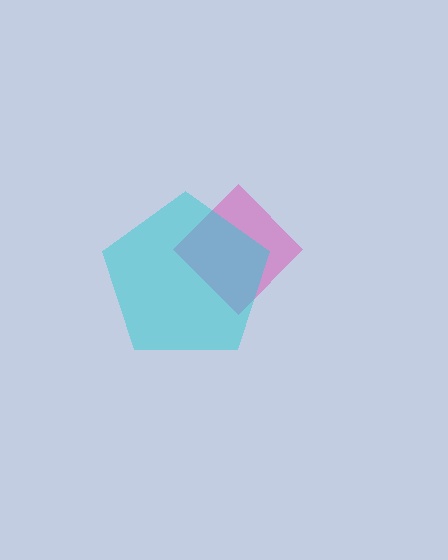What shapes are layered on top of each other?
The layered shapes are: a pink diamond, a cyan pentagon.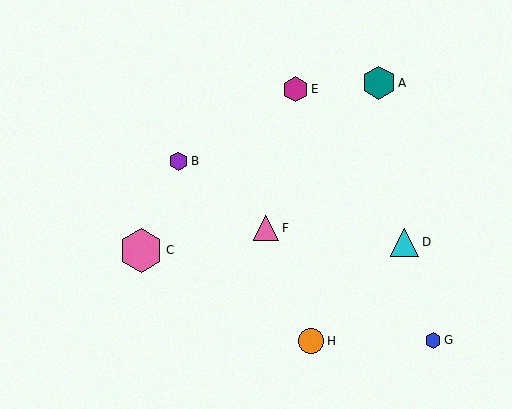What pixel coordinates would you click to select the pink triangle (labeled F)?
Click at (266, 228) to select the pink triangle F.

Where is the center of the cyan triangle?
The center of the cyan triangle is at (405, 242).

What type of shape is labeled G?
Shape G is a blue hexagon.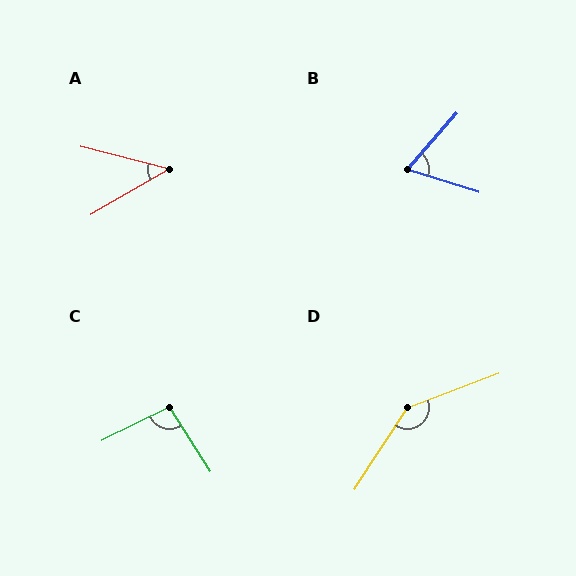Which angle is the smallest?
A, at approximately 44 degrees.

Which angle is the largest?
D, at approximately 144 degrees.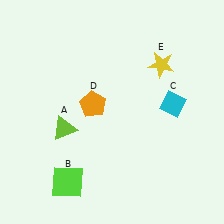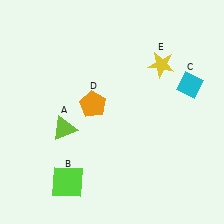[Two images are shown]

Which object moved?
The cyan diamond (C) moved up.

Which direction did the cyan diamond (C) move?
The cyan diamond (C) moved up.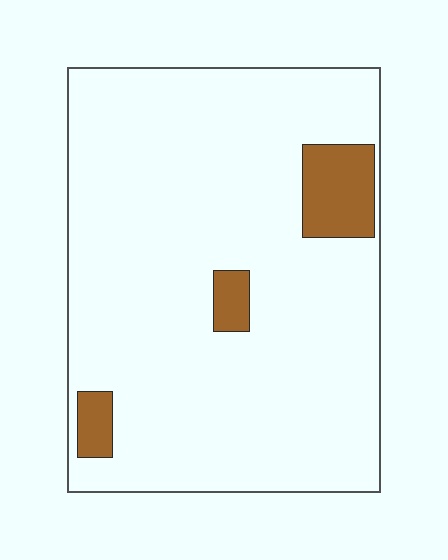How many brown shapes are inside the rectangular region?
3.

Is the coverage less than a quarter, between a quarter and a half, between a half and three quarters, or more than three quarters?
Less than a quarter.